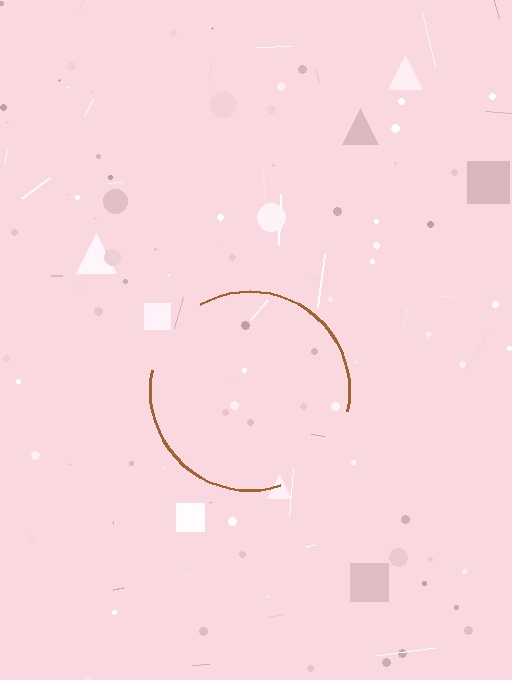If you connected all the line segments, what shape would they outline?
They would outline a circle.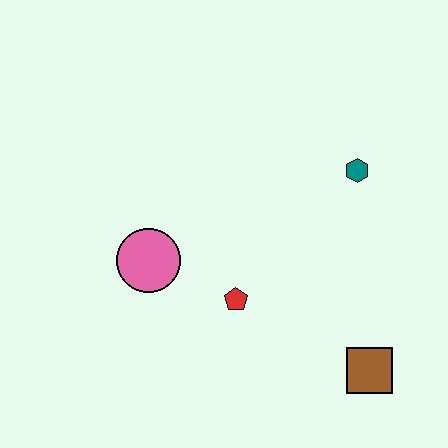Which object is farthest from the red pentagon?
The teal hexagon is farthest from the red pentagon.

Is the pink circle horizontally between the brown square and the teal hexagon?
No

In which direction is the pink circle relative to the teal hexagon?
The pink circle is to the left of the teal hexagon.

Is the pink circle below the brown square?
No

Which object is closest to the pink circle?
The red pentagon is closest to the pink circle.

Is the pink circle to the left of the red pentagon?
Yes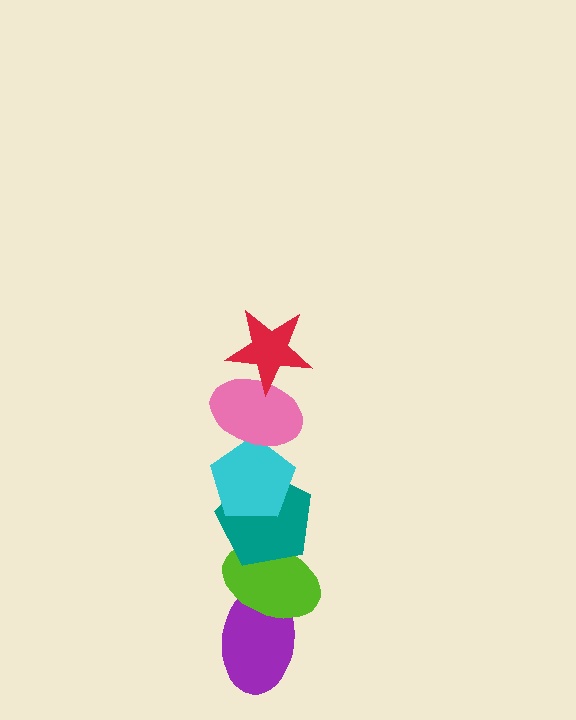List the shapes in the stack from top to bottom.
From top to bottom: the red star, the pink ellipse, the cyan pentagon, the teal pentagon, the lime ellipse, the purple ellipse.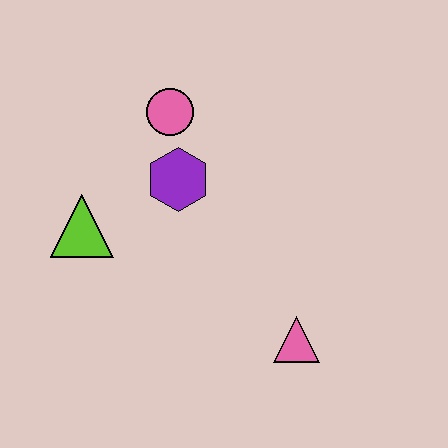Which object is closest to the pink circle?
The purple hexagon is closest to the pink circle.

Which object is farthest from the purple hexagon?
The pink triangle is farthest from the purple hexagon.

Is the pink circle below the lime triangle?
No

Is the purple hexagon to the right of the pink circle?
Yes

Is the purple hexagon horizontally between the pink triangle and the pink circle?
Yes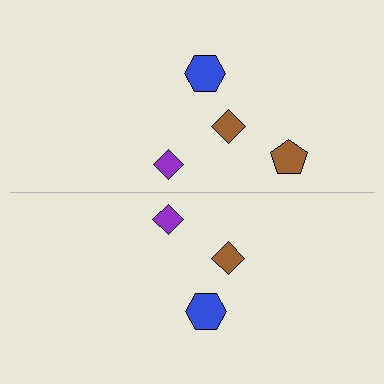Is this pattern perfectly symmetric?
No, the pattern is not perfectly symmetric. A brown pentagon is missing from the bottom side.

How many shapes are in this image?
There are 7 shapes in this image.